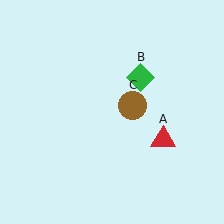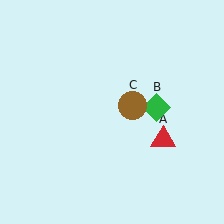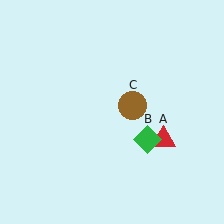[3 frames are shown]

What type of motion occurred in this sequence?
The green diamond (object B) rotated clockwise around the center of the scene.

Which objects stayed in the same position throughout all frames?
Red triangle (object A) and brown circle (object C) remained stationary.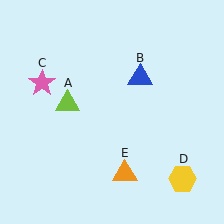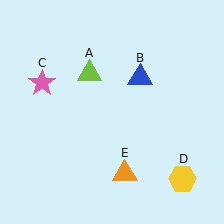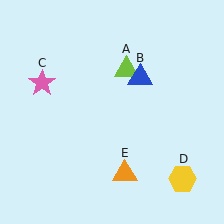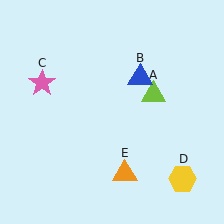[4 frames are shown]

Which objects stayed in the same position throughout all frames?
Blue triangle (object B) and pink star (object C) and yellow hexagon (object D) and orange triangle (object E) remained stationary.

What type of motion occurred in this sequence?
The lime triangle (object A) rotated clockwise around the center of the scene.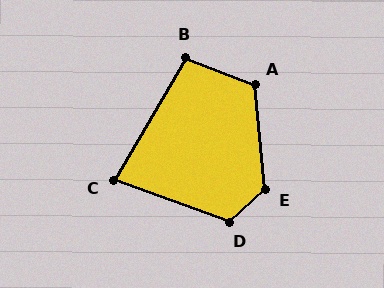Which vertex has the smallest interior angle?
C, at approximately 79 degrees.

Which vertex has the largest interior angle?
E, at approximately 126 degrees.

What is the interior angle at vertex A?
Approximately 117 degrees (obtuse).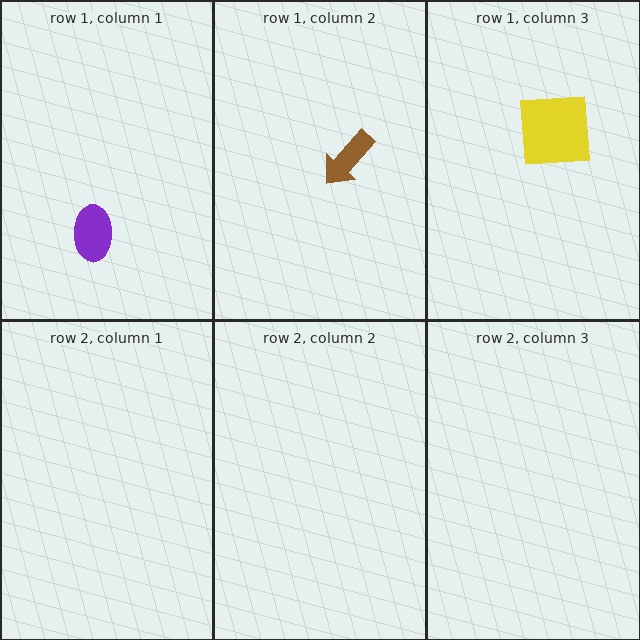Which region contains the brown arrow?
The row 1, column 2 region.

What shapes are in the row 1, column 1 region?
The purple ellipse.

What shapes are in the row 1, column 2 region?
The brown arrow.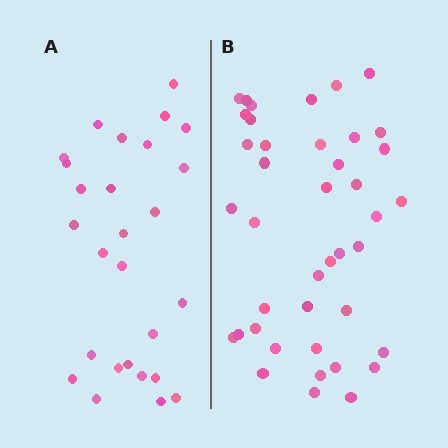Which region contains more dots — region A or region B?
Region B (the right region) has more dots.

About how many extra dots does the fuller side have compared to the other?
Region B has approximately 15 more dots than region A.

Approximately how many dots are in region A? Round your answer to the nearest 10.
About 30 dots. (The exact count is 27, which rounds to 30.)